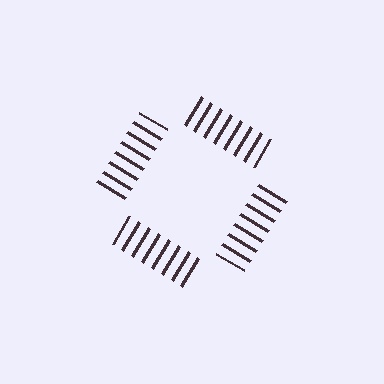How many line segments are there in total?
32 — 8 along each of the 4 edges.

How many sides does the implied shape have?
4 sides — the line-ends trace a square.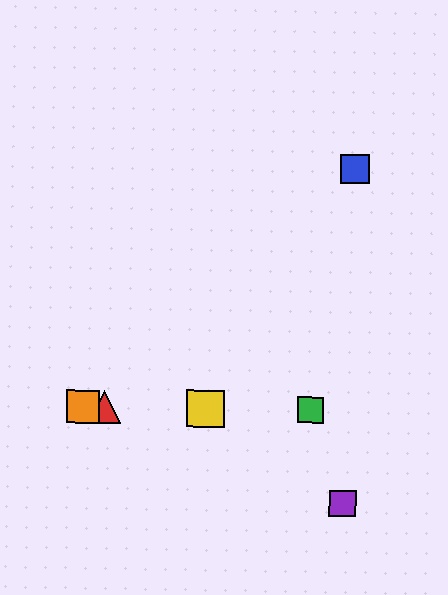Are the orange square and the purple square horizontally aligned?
No, the orange square is at y≈407 and the purple square is at y≈503.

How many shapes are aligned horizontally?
4 shapes (the red triangle, the green square, the yellow square, the orange square) are aligned horizontally.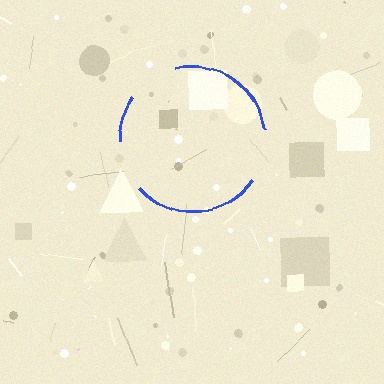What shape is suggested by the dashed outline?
The dashed outline suggests a circle.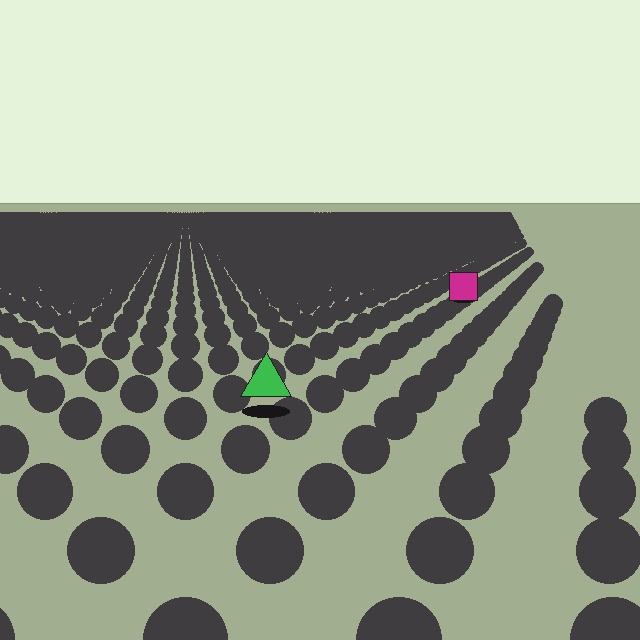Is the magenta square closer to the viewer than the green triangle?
No. The green triangle is closer — you can tell from the texture gradient: the ground texture is coarser near it.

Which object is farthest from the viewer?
The magenta square is farthest from the viewer. It appears smaller and the ground texture around it is denser.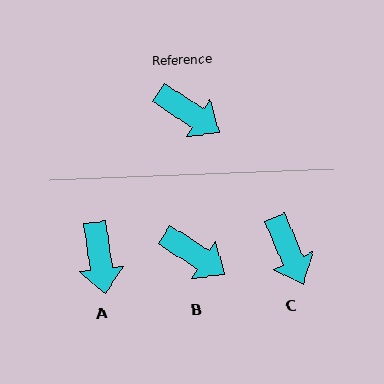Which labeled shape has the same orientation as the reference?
B.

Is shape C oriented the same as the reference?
No, it is off by about 34 degrees.